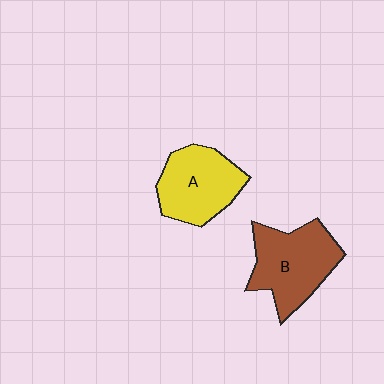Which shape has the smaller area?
Shape A (yellow).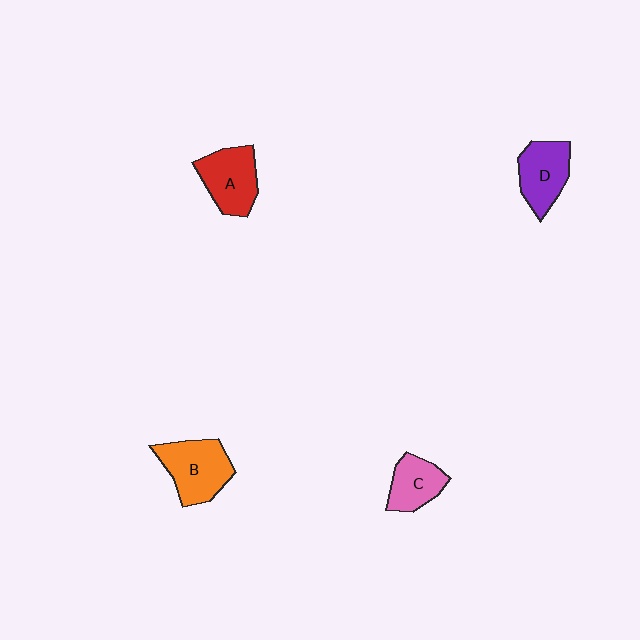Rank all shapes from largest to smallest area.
From largest to smallest: B (orange), A (red), D (purple), C (pink).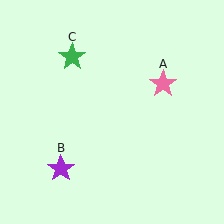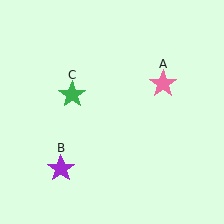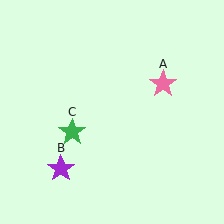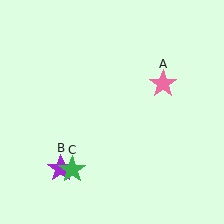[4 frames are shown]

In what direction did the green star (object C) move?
The green star (object C) moved down.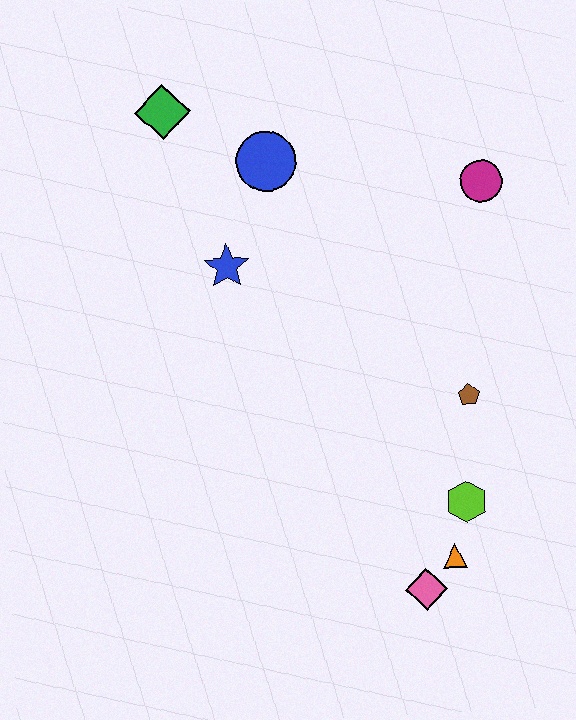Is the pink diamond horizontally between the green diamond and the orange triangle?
Yes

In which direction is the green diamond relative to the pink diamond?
The green diamond is above the pink diamond.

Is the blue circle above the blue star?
Yes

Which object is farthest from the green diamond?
The pink diamond is farthest from the green diamond.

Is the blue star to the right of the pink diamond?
No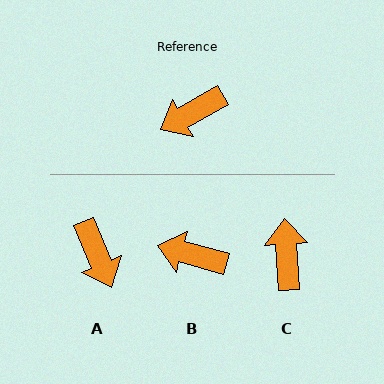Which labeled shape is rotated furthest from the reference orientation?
C, about 116 degrees away.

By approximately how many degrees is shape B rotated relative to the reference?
Approximately 44 degrees clockwise.